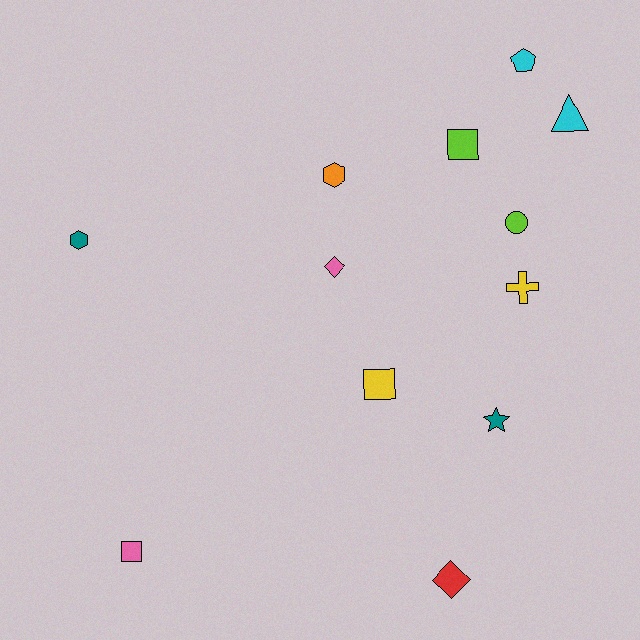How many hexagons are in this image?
There are 2 hexagons.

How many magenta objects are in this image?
There are no magenta objects.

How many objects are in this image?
There are 12 objects.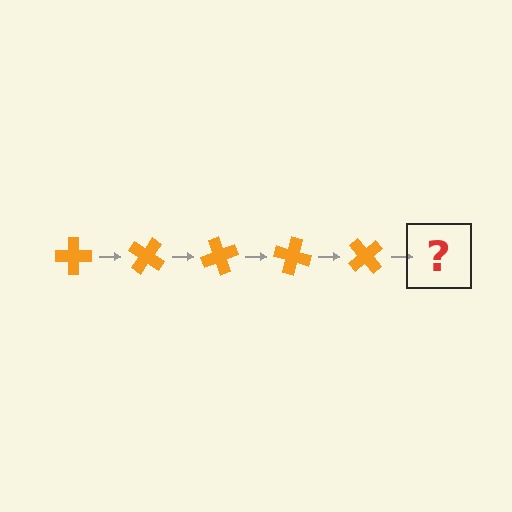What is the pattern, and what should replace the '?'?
The pattern is that the cross rotates 35 degrees each step. The '?' should be an orange cross rotated 175 degrees.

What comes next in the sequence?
The next element should be an orange cross rotated 175 degrees.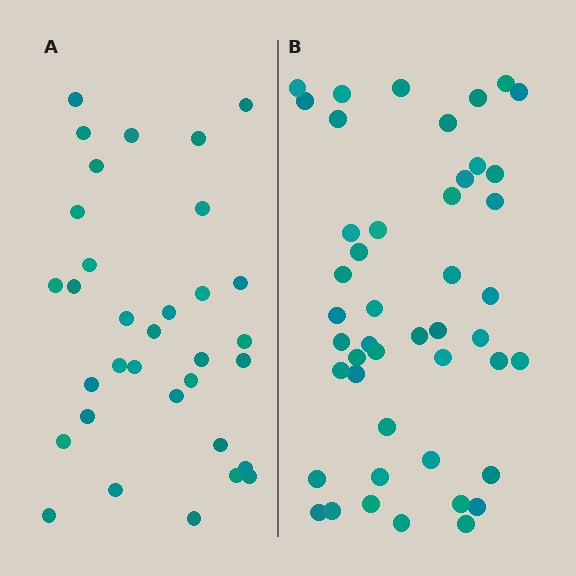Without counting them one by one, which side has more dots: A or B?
Region B (the right region) has more dots.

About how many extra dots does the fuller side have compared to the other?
Region B has approximately 15 more dots than region A.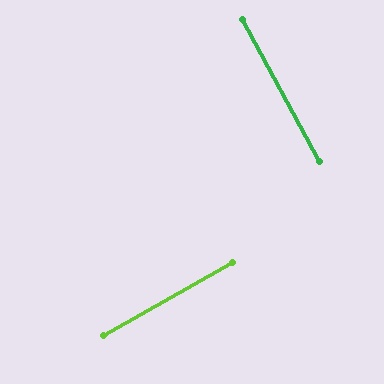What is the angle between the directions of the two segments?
Approximately 89 degrees.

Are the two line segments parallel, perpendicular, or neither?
Perpendicular — they meet at approximately 89°.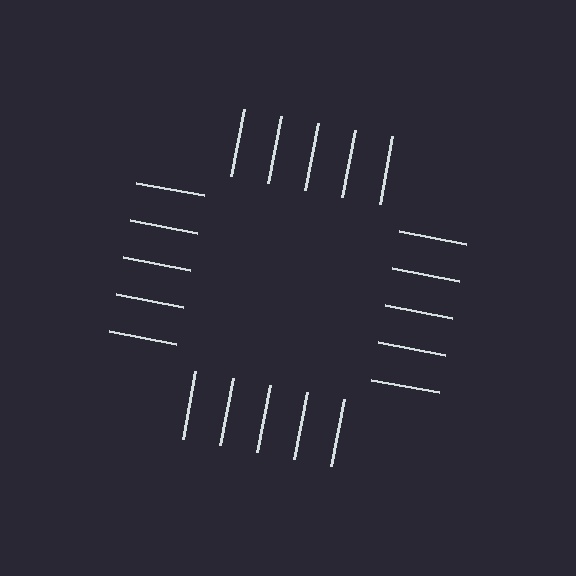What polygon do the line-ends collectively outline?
An illusory square — the line segments terminate on its edges but no continuous stroke is drawn.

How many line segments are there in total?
20 — 5 along each of the 4 edges.